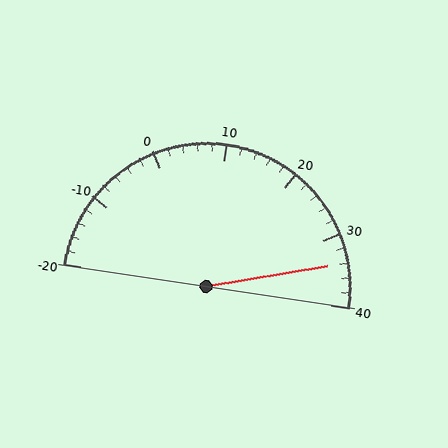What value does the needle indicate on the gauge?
The needle indicates approximately 34.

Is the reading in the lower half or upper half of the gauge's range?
The reading is in the upper half of the range (-20 to 40).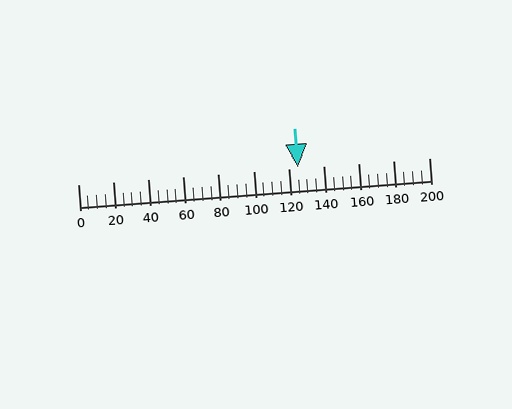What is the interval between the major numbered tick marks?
The major tick marks are spaced 20 units apart.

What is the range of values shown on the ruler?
The ruler shows values from 0 to 200.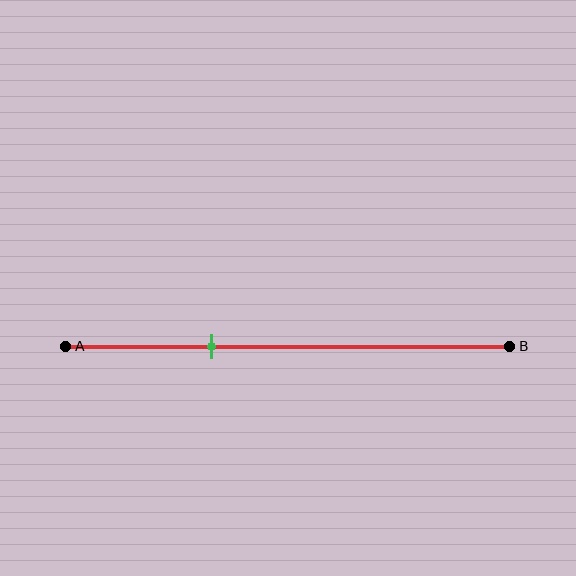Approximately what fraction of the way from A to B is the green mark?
The green mark is approximately 35% of the way from A to B.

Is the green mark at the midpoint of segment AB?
No, the mark is at about 35% from A, not at the 50% midpoint.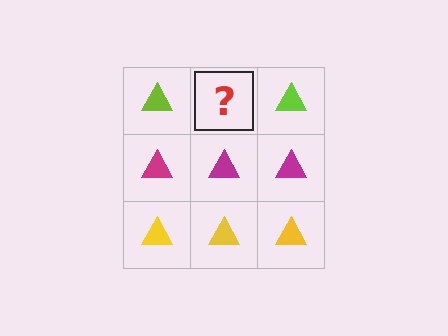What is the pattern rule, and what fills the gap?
The rule is that each row has a consistent color. The gap should be filled with a lime triangle.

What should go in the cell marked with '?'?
The missing cell should contain a lime triangle.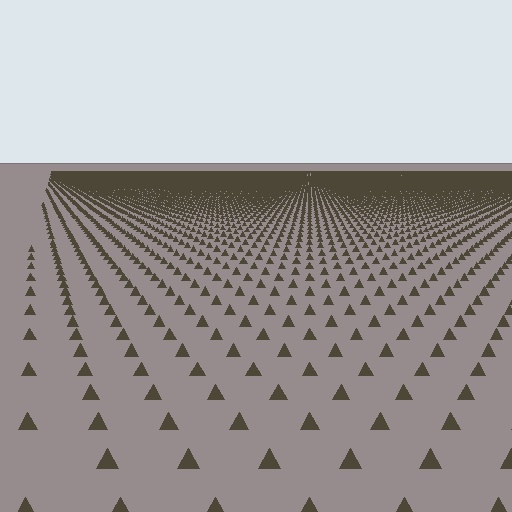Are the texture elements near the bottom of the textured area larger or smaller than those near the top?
Larger. Near the bottom, elements are closer to the viewer and appear at a bigger on-screen size.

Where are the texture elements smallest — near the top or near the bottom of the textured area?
Near the top.